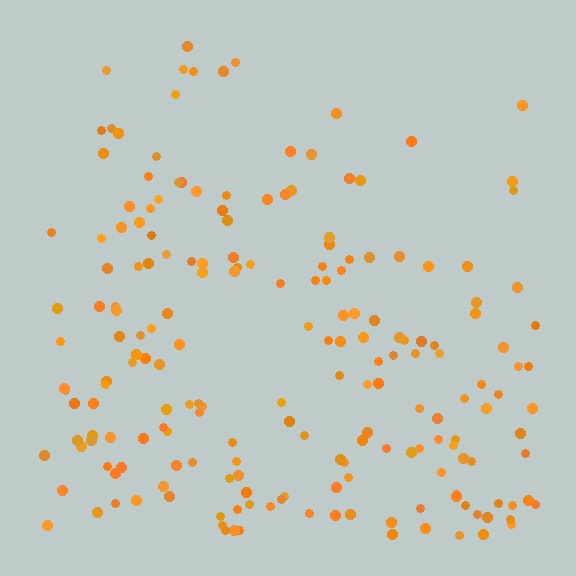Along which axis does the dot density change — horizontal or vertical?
Vertical.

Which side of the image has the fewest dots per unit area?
The top.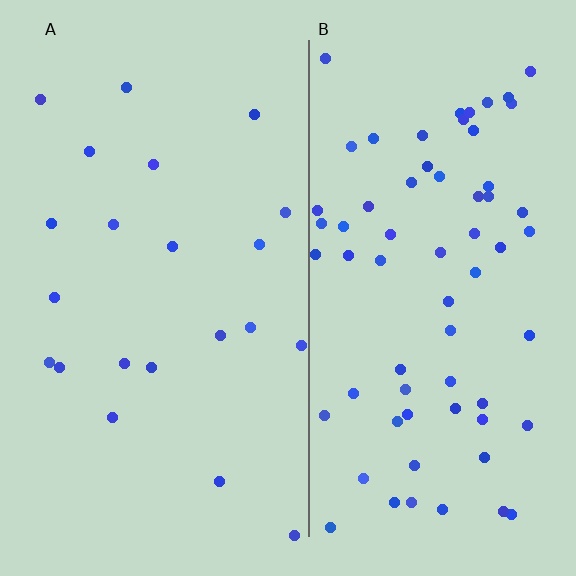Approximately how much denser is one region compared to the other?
Approximately 3.1× — region B over region A.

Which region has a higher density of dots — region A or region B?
B (the right).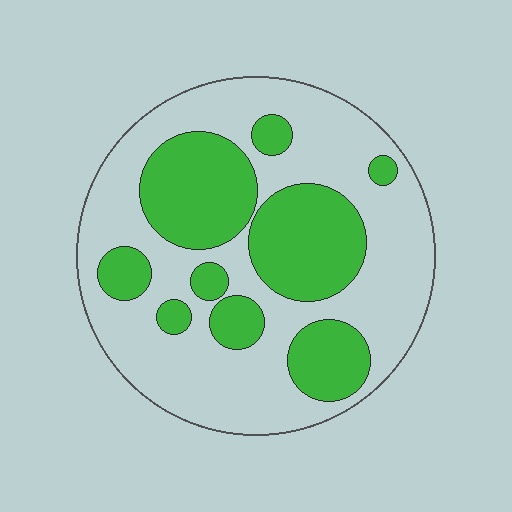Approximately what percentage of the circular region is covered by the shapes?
Approximately 35%.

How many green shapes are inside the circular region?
9.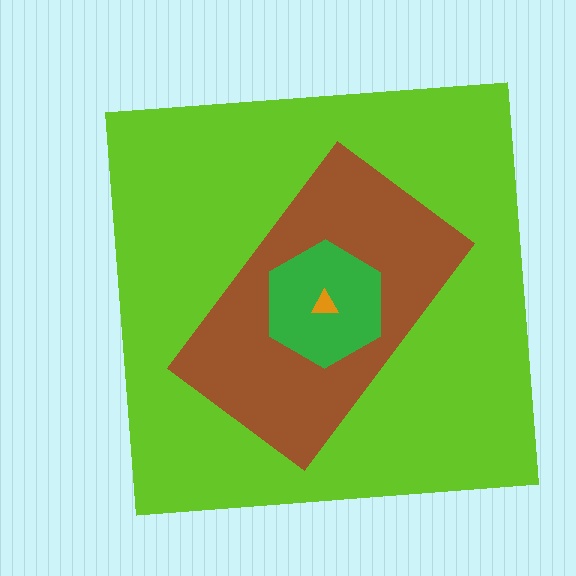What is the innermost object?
The orange triangle.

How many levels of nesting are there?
4.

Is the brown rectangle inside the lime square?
Yes.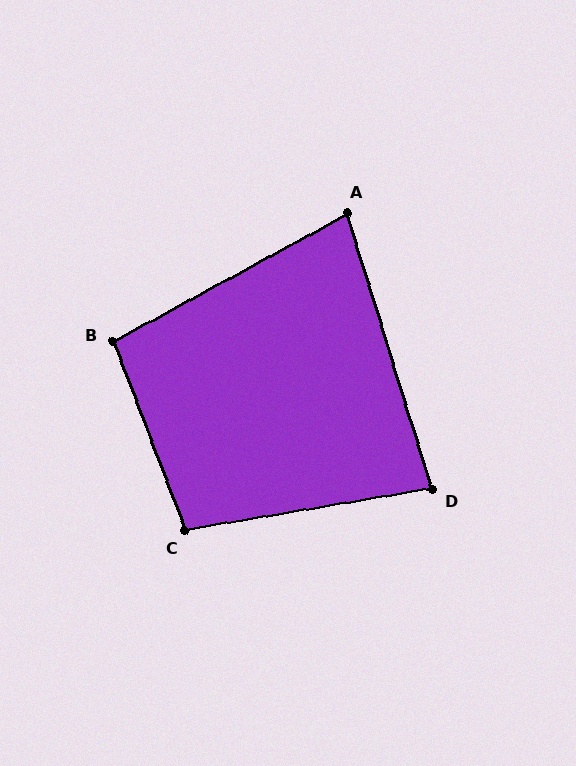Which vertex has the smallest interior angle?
A, at approximately 79 degrees.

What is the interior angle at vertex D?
Approximately 82 degrees (acute).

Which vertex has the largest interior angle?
C, at approximately 101 degrees.